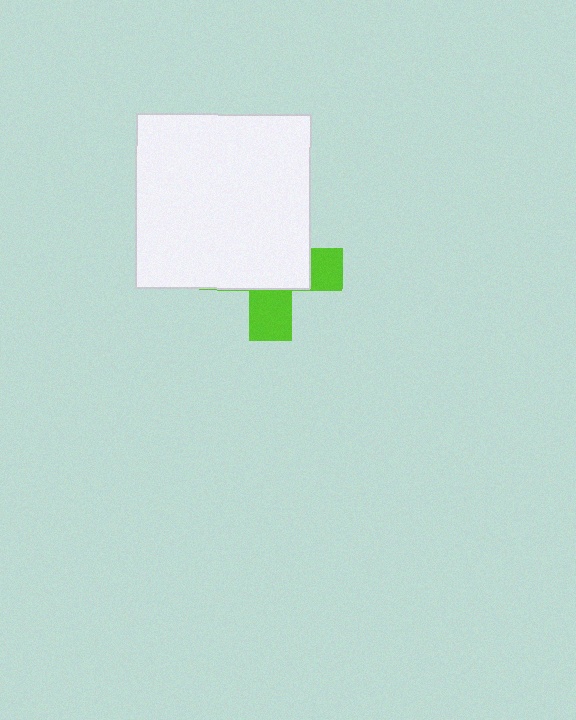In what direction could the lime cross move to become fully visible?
The lime cross could move down. That would shift it out from behind the white square entirely.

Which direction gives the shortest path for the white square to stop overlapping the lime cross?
Moving up gives the shortest separation.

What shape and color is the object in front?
The object in front is a white square.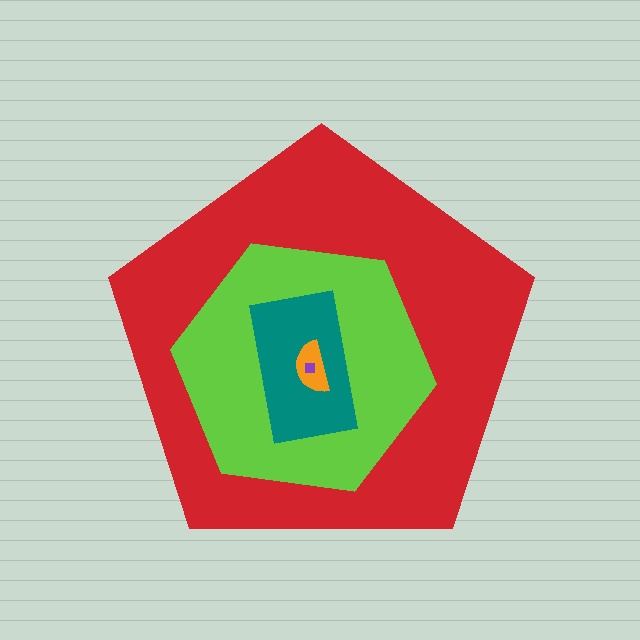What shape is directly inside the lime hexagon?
The teal rectangle.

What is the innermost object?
The purple square.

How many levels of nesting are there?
5.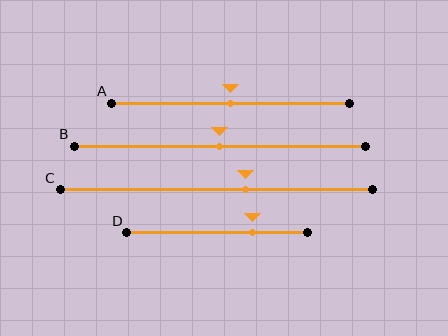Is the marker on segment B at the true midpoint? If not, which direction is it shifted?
Yes, the marker on segment B is at the true midpoint.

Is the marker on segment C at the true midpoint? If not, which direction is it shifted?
No, the marker on segment C is shifted to the right by about 9% of the segment length.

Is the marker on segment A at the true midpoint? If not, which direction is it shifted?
Yes, the marker on segment A is at the true midpoint.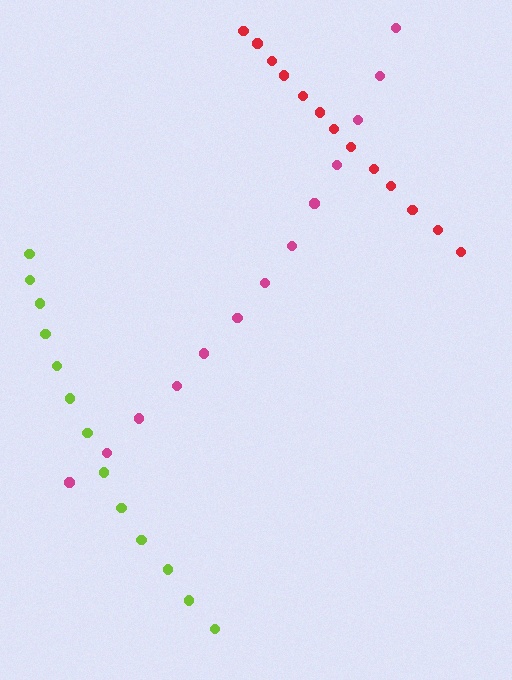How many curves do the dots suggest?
There are 3 distinct paths.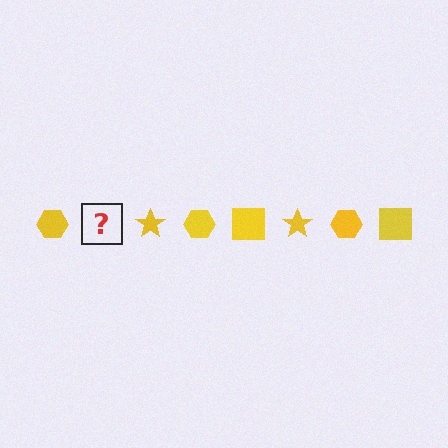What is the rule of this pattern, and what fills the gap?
The rule is that the pattern cycles through hexagon, square, star shapes in yellow. The gap should be filled with a yellow square.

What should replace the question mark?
The question mark should be replaced with a yellow square.